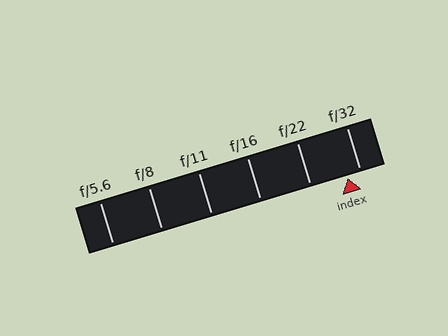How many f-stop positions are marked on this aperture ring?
There are 6 f-stop positions marked.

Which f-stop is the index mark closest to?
The index mark is closest to f/32.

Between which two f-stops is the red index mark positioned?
The index mark is between f/22 and f/32.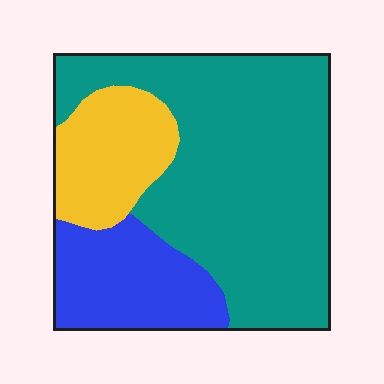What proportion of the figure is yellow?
Yellow takes up about one sixth (1/6) of the figure.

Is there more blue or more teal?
Teal.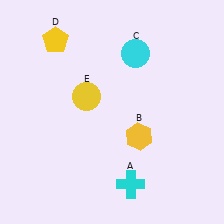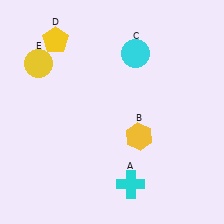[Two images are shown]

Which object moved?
The yellow circle (E) moved left.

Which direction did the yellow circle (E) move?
The yellow circle (E) moved left.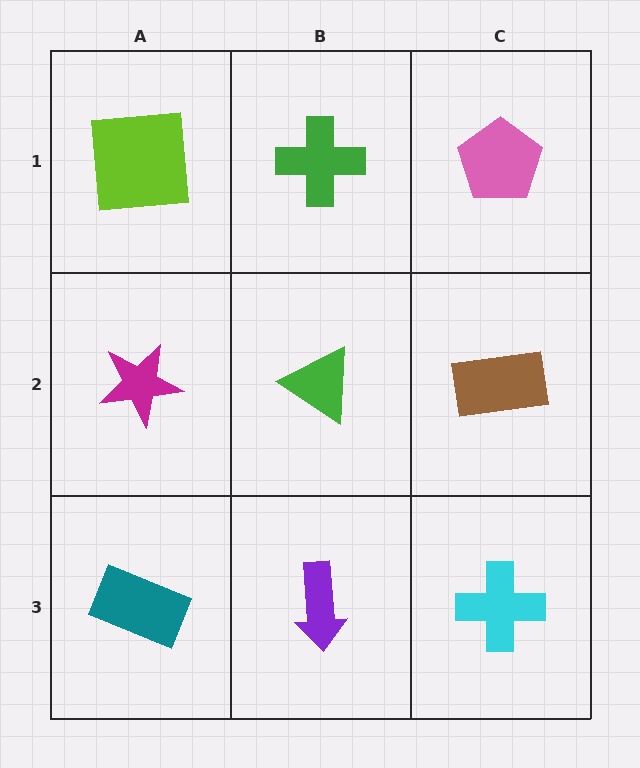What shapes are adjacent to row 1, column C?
A brown rectangle (row 2, column C), a green cross (row 1, column B).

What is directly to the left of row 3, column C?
A purple arrow.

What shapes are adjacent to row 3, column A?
A magenta star (row 2, column A), a purple arrow (row 3, column B).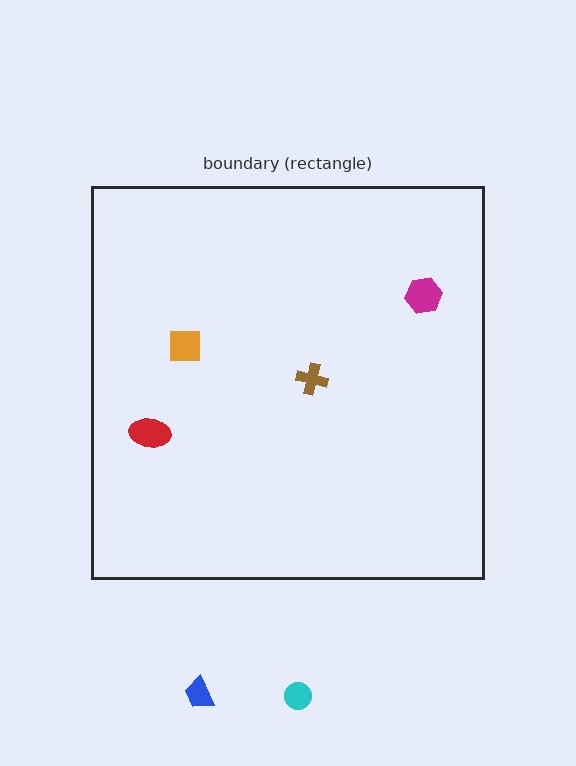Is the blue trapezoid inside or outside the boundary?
Outside.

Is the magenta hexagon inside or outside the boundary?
Inside.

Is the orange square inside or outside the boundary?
Inside.